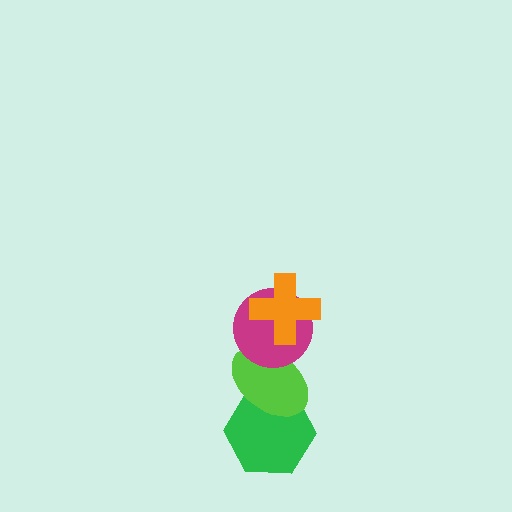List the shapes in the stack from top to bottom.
From top to bottom: the orange cross, the magenta circle, the lime ellipse, the green hexagon.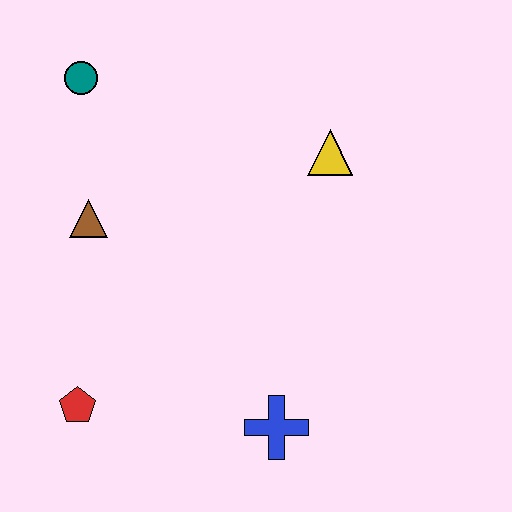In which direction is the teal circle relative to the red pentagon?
The teal circle is above the red pentagon.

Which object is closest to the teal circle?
The brown triangle is closest to the teal circle.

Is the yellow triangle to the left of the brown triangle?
No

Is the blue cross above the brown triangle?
No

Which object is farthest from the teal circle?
The blue cross is farthest from the teal circle.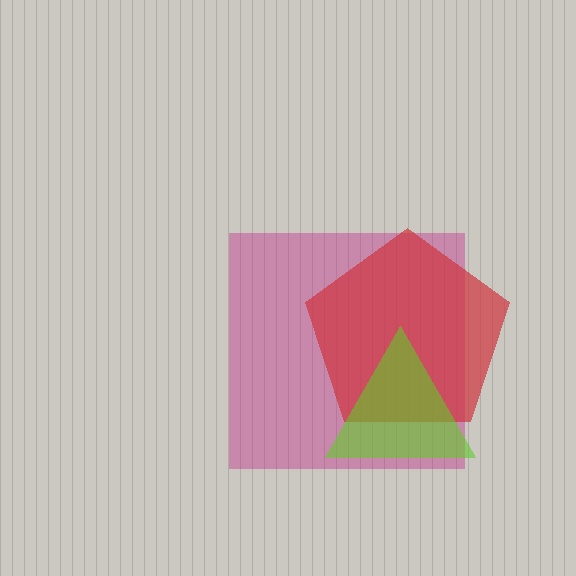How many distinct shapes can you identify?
There are 3 distinct shapes: a magenta square, a red pentagon, a lime triangle.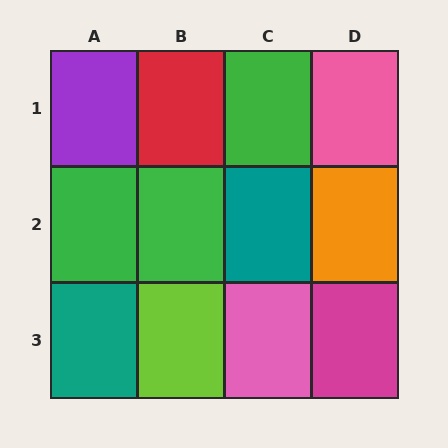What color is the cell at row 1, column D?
Pink.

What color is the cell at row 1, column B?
Red.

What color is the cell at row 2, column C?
Teal.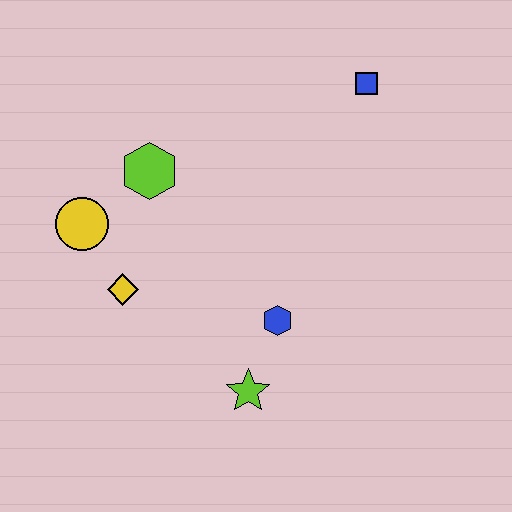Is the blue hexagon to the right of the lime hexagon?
Yes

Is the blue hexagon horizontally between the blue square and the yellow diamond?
Yes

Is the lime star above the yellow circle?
No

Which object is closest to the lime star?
The blue hexagon is closest to the lime star.